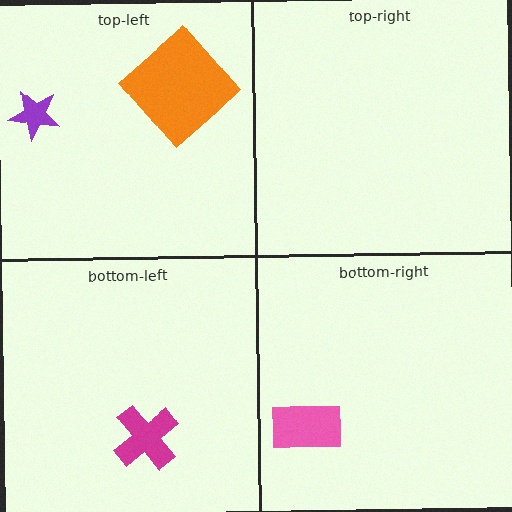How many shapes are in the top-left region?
2.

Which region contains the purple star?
The top-left region.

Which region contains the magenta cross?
The bottom-left region.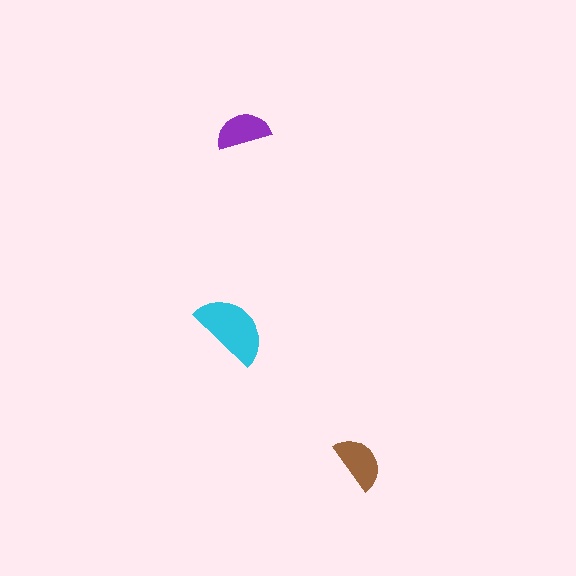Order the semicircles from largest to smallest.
the cyan one, the brown one, the purple one.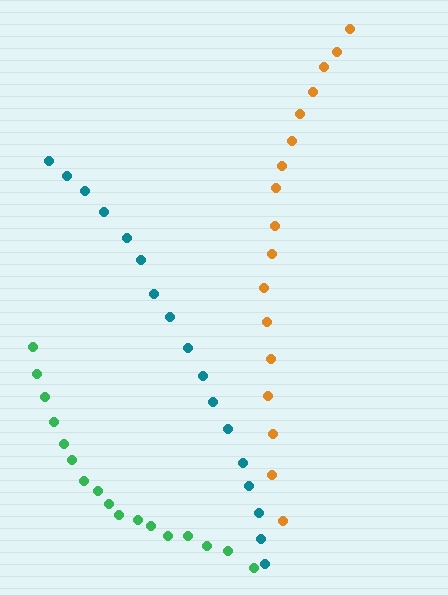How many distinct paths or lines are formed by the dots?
There are 3 distinct paths.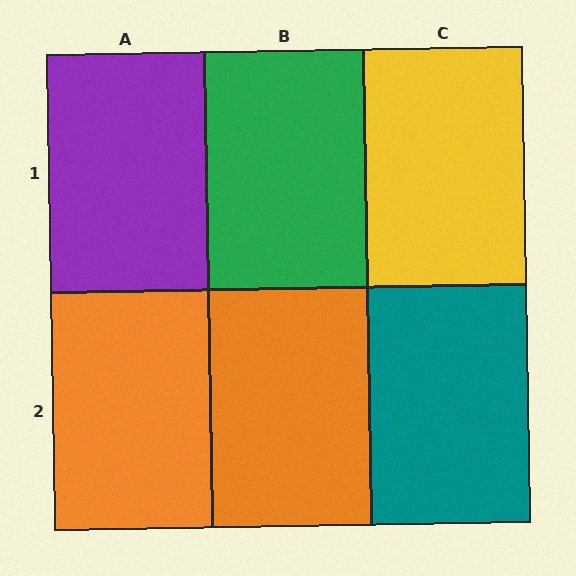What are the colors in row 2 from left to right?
Orange, orange, teal.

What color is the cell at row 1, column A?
Purple.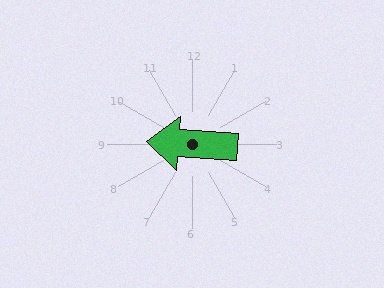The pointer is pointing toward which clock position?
Roughly 9 o'clock.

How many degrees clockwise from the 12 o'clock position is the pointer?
Approximately 274 degrees.